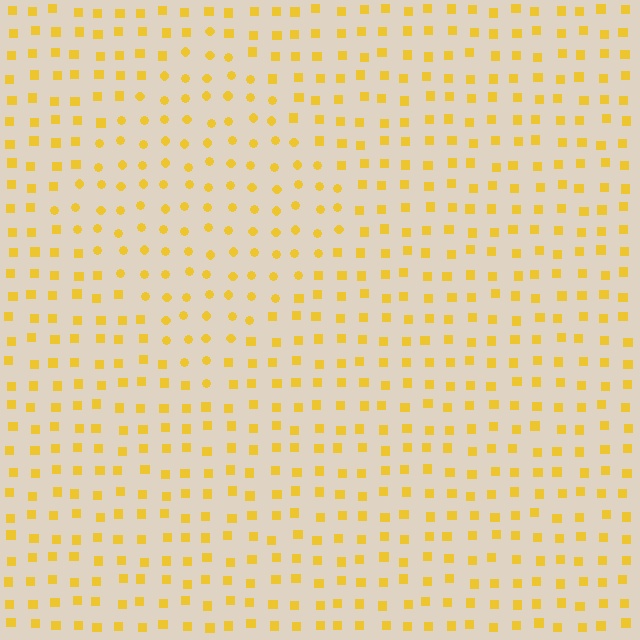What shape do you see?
I see a diamond.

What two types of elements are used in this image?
The image uses circles inside the diamond region and squares outside it.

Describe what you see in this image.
The image is filled with small yellow elements arranged in a uniform grid. A diamond-shaped region contains circles, while the surrounding area contains squares. The boundary is defined purely by the change in element shape.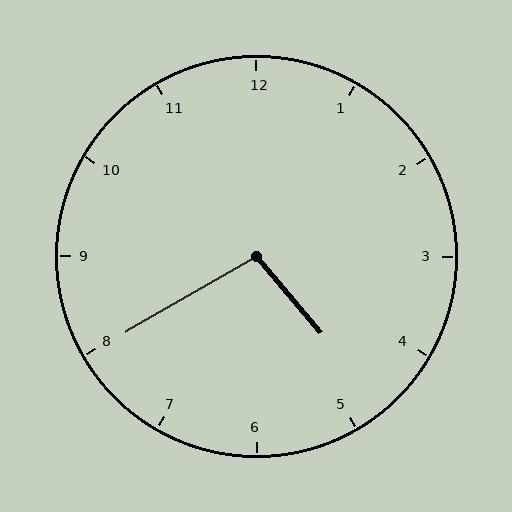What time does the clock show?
4:40.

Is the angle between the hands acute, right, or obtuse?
It is obtuse.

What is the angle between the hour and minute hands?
Approximately 100 degrees.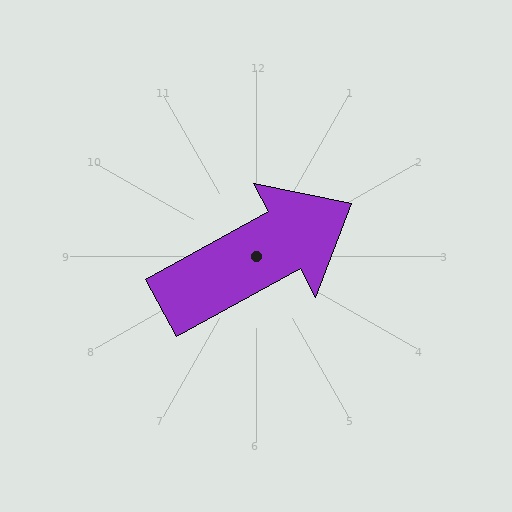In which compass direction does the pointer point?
Northeast.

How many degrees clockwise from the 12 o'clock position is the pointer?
Approximately 61 degrees.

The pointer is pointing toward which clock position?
Roughly 2 o'clock.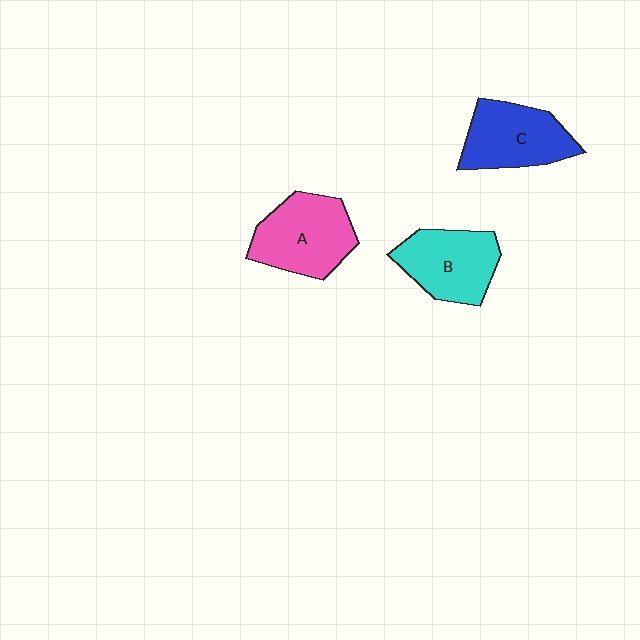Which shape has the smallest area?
Shape B (cyan).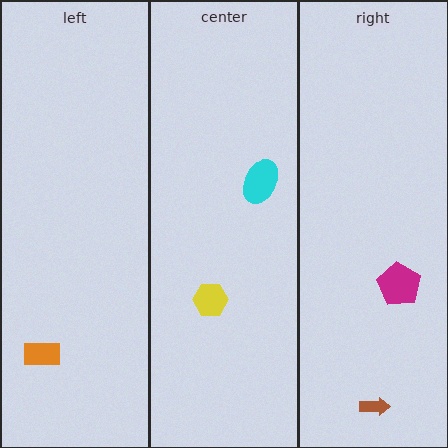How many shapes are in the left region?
1.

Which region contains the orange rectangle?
The left region.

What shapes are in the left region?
The orange rectangle.